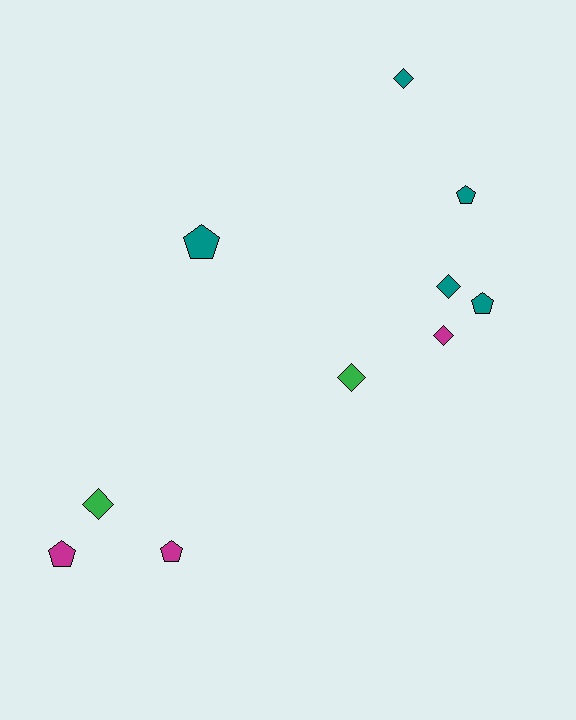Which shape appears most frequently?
Pentagon, with 5 objects.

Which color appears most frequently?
Teal, with 5 objects.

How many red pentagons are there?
There are no red pentagons.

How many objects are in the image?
There are 10 objects.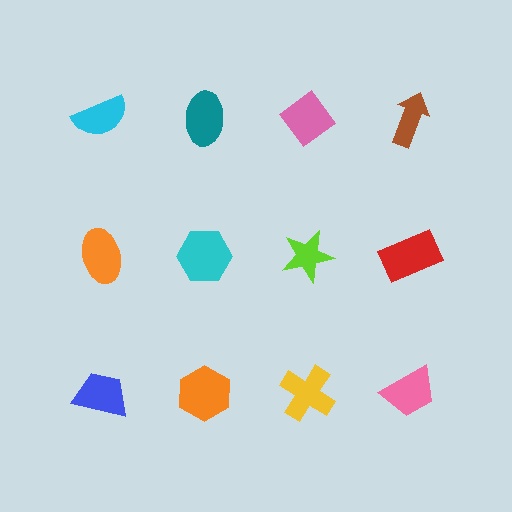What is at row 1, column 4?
A brown arrow.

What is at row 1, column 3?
A pink diamond.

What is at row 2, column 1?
An orange ellipse.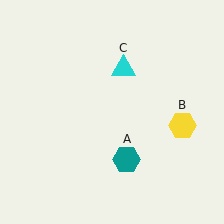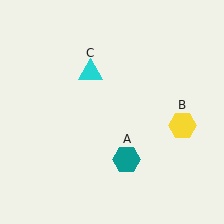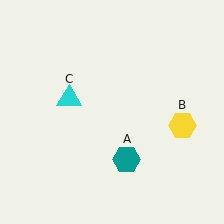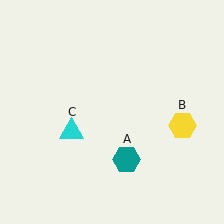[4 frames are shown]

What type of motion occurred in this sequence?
The cyan triangle (object C) rotated counterclockwise around the center of the scene.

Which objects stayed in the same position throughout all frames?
Teal hexagon (object A) and yellow hexagon (object B) remained stationary.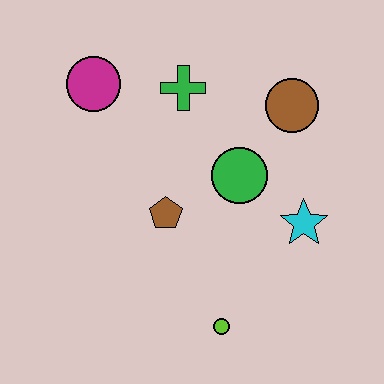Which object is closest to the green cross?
The magenta circle is closest to the green cross.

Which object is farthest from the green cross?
The lime circle is farthest from the green cross.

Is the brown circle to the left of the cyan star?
Yes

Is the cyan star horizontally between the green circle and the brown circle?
No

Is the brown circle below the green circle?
No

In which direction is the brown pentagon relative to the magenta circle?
The brown pentagon is below the magenta circle.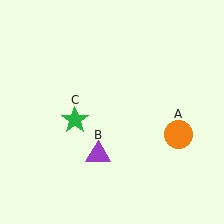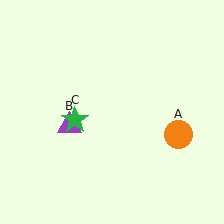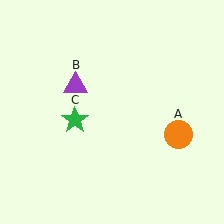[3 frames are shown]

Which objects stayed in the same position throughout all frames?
Orange circle (object A) and green star (object C) remained stationary.